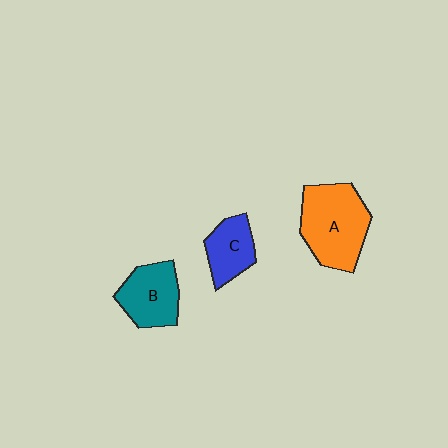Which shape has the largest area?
Shape A (orange).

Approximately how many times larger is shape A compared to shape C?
Approximately 1.9 times.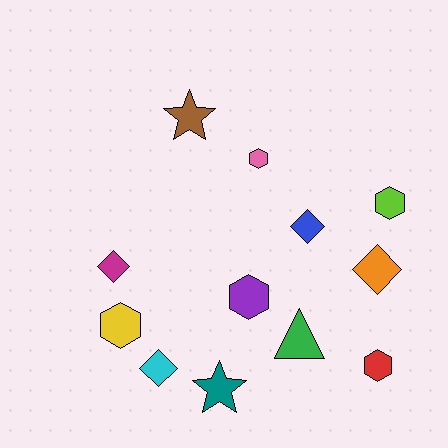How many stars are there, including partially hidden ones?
There are 2 stars.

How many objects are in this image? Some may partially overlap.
There are 12 objects.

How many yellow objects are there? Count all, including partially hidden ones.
There is 1 yellow object.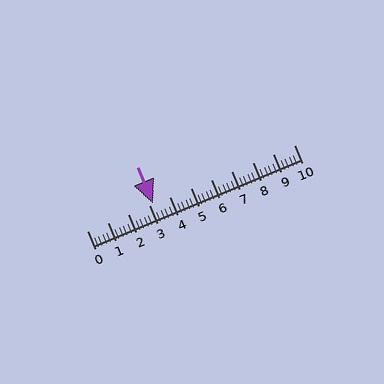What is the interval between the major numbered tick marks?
The major tick marks are spaced 1 units apart.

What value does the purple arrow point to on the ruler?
The purple arrow points to approximately 3.2.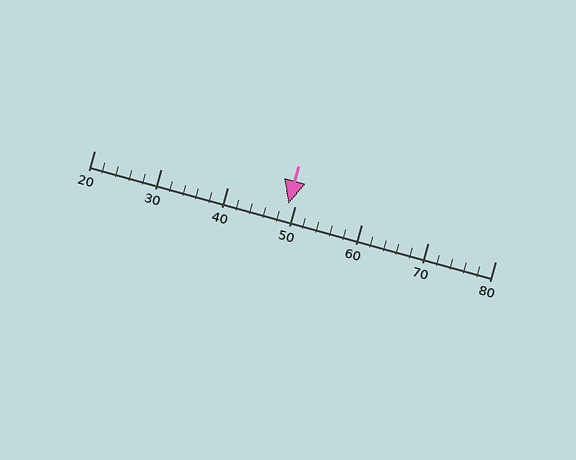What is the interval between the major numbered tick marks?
The major tick marks are spaced 10 units apart.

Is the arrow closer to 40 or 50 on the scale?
The arrow is closer to 50.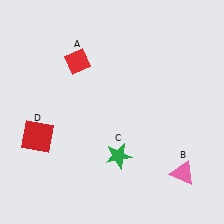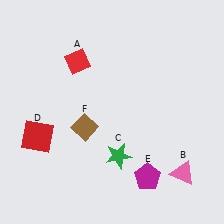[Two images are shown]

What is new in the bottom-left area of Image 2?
A brown diamond (F) was added in the bottom-left area of Image 2.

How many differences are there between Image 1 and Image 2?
There are 2 differences between the two images.